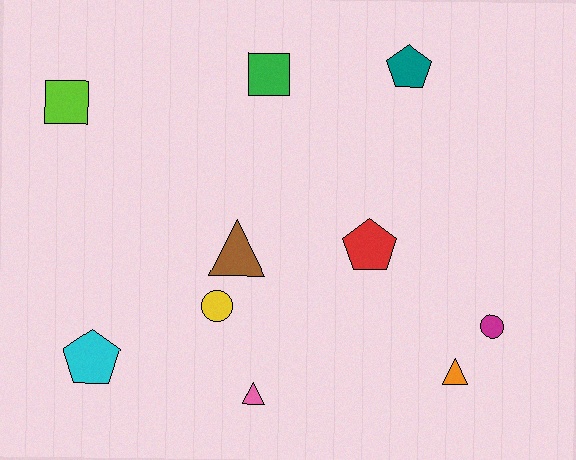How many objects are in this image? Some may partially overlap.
There are 10 objects.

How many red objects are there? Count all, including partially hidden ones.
There is 1 red object.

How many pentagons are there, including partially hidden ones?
There are 3 pentagons.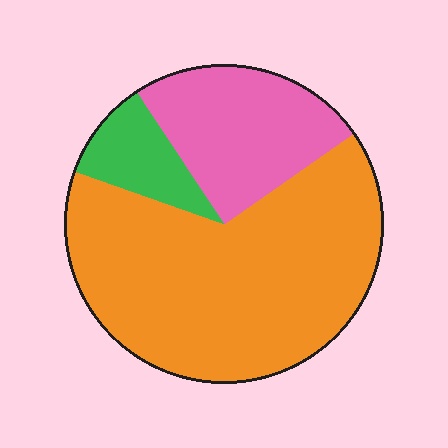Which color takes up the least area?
Green, at roughly 10%.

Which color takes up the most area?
Orange, at roughly 65%.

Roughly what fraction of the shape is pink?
Pink covers 25% of the shape.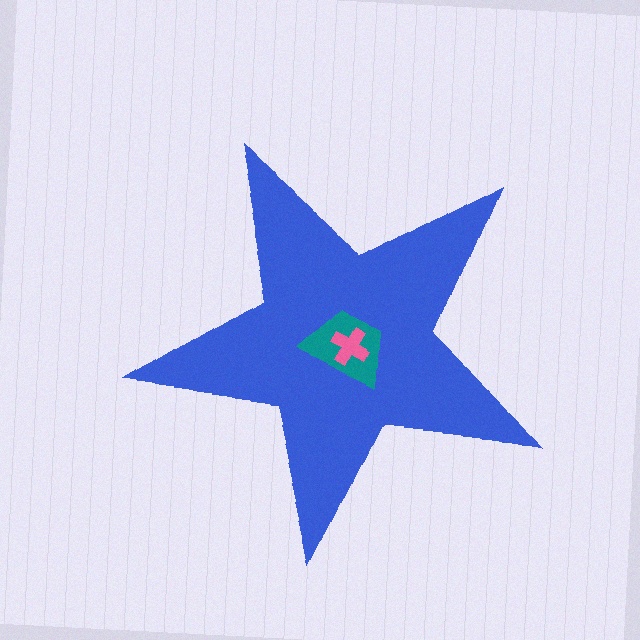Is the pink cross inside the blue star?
Yes.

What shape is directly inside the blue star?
The teal trapezoid.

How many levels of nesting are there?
3.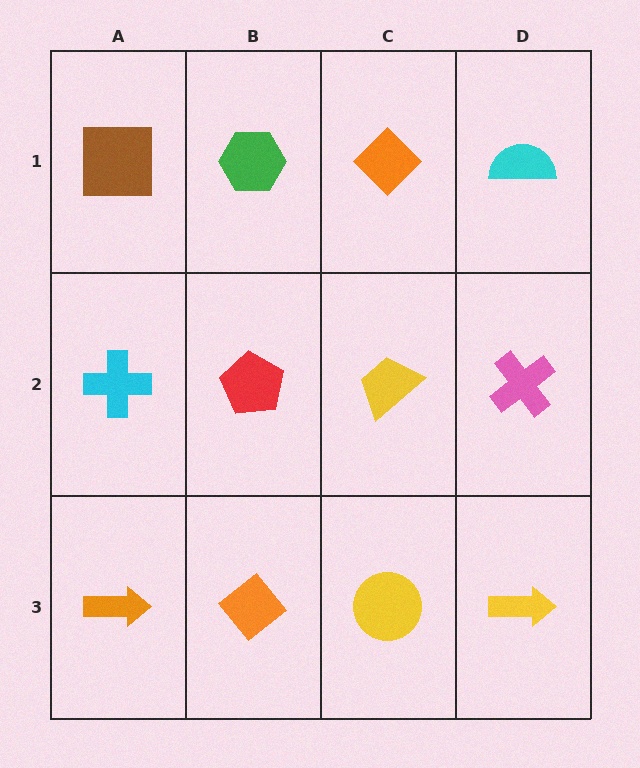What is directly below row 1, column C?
A yellow trapezoid.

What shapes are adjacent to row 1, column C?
A yellow trapezoid (row 2, column C), a green hexagon (row 1, column B), a cyan semicircle (row 1, column D).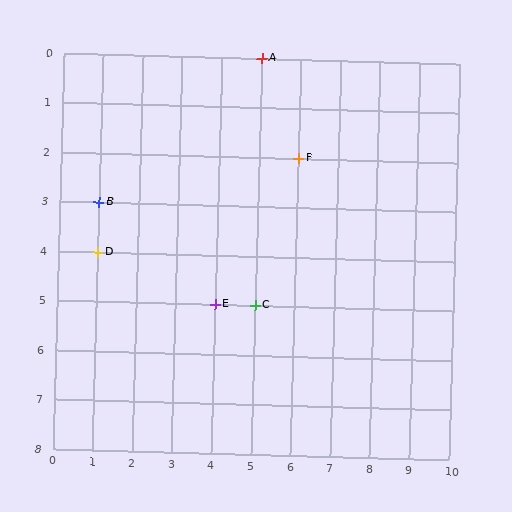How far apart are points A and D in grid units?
Points A and D are 4 columns and 4 rows apart (about 5.7 grid units diagonally).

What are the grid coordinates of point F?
Point F is at grid coordinates (6, 2).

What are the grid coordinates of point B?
Point B is at grid coordinates (1, 3).